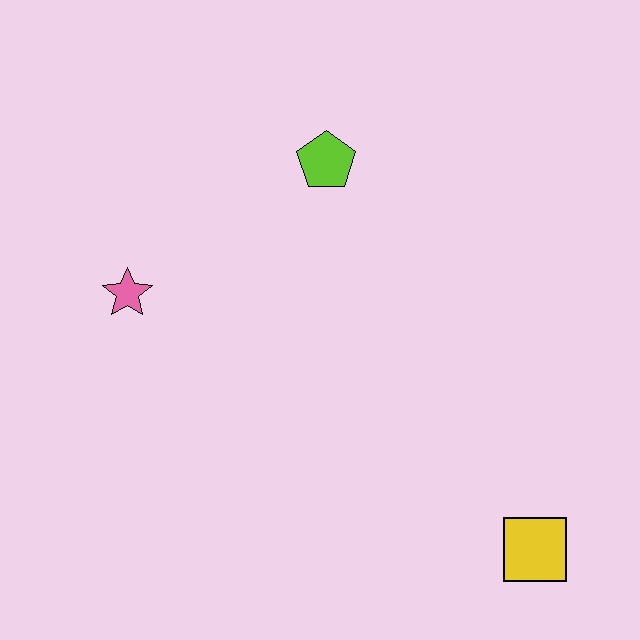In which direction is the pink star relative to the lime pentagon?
The pink star is to the left of the lime pentagon.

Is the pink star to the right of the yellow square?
No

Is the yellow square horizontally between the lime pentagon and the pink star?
No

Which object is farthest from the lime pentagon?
The yellow square is farthest from the lime pentagon.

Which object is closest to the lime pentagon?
The pink star is closest to the lime pentagon.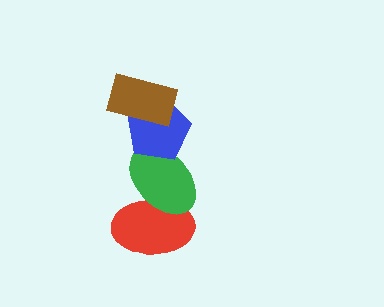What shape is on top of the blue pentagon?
The brown rectangle is on top of the blue pentagon.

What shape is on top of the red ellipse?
The green ellipse is on top of the red ellipse.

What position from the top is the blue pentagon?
The blue pentagon is 2nd from the top.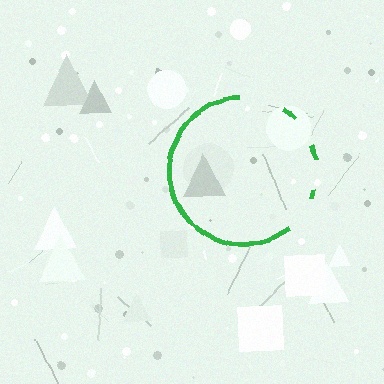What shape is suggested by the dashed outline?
The dashed outline suggests a circle.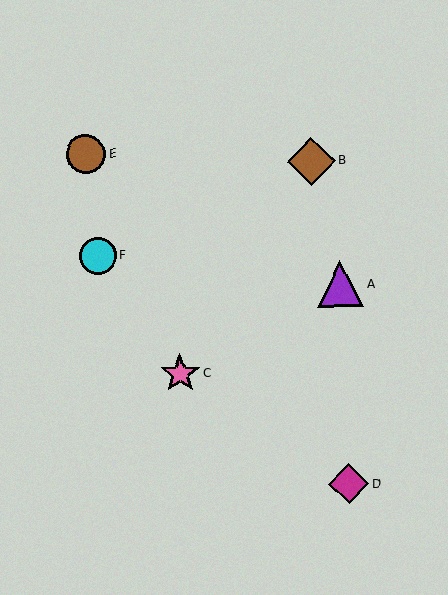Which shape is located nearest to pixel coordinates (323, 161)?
The brown diamond (labeled B) at (311, 161) is nearest to that location.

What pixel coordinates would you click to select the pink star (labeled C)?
Click at (180, 374) to select the pink star C.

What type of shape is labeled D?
Shape D is a magenta diamond.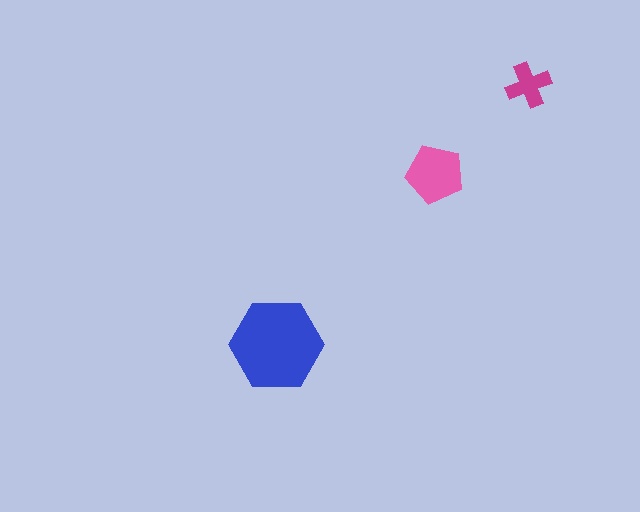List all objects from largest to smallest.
The blue hexagon, the pink pentagon, the magenta cross.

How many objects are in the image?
There are 3 objects in the image.